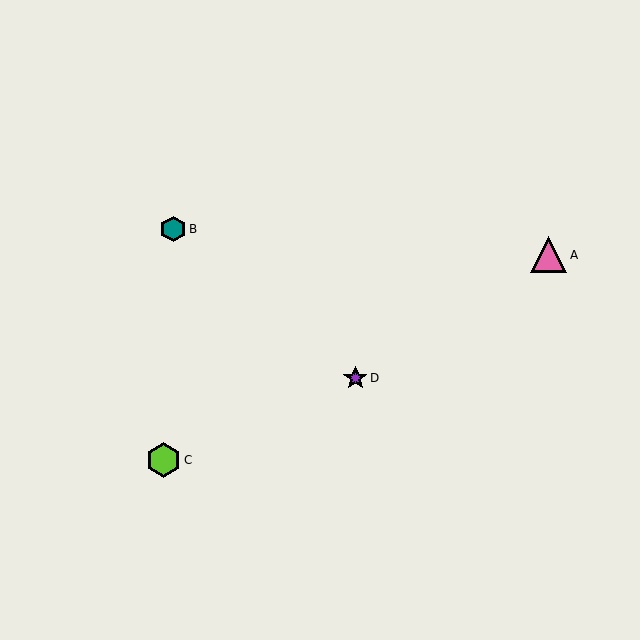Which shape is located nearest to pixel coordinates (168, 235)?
The teal hexagon (labeled B) at (173, 229) is nearest to that location.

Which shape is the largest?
The pink triangle (labeled A) is the largest.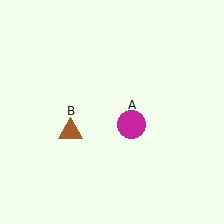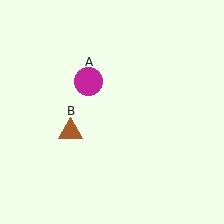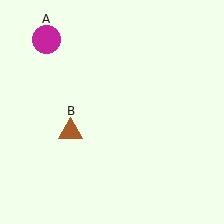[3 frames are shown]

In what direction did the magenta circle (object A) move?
The magenta circle (object A) moved up and to the left.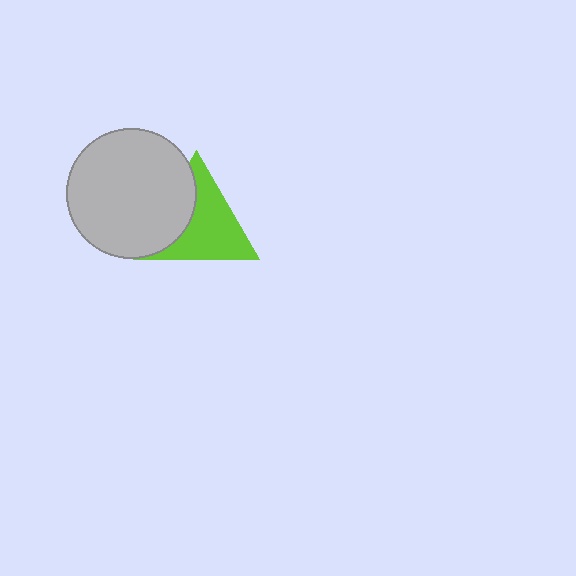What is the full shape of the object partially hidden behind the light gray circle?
The partially hidden object is a lime triangle.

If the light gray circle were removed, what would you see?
You would see the complete lime triangle.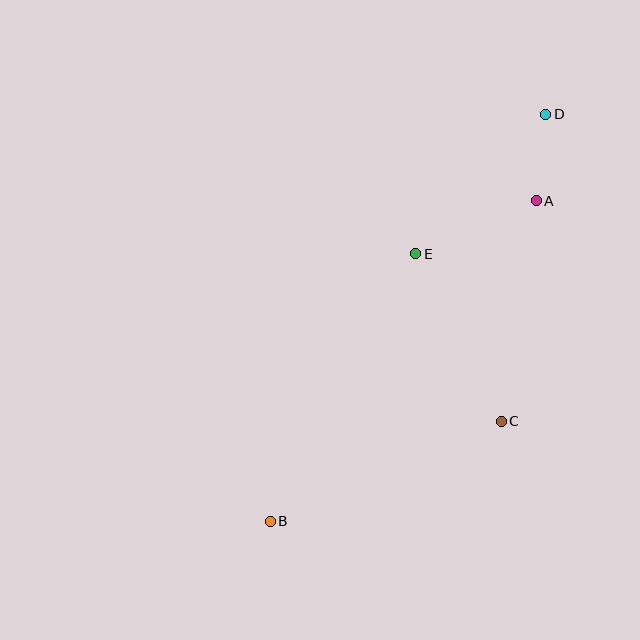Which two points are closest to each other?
Points A and D are closest to each other.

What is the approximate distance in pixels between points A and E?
The distance between A and E is approximately 132 pixels.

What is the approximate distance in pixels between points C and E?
The distance between C and E is approximately 188 pixels.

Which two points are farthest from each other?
Points B and D are farthest from each other.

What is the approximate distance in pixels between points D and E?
The distance between D and E is approximately 191 pixels.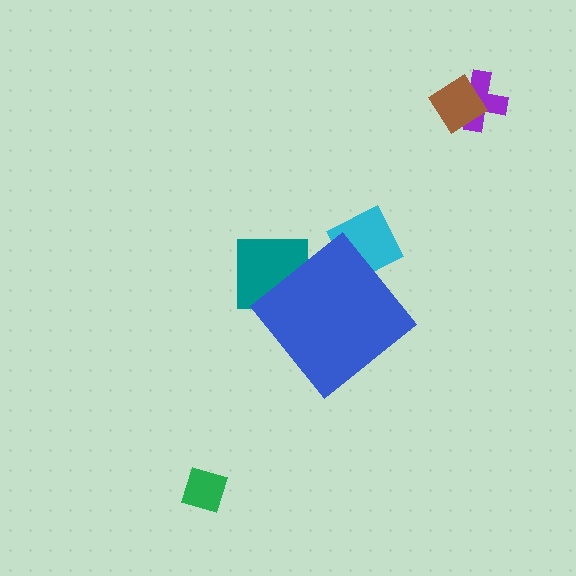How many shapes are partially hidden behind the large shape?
2 shapes are partially hidden.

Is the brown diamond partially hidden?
No, the brown diamond is fully visible.